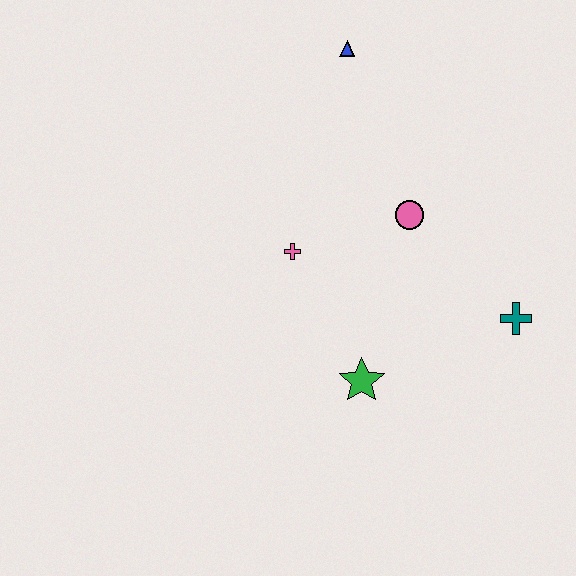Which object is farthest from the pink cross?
The teal cross is farthest from the pink cross.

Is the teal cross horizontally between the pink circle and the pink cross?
No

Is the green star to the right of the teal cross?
No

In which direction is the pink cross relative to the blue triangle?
The pink cross is below the blue triangle.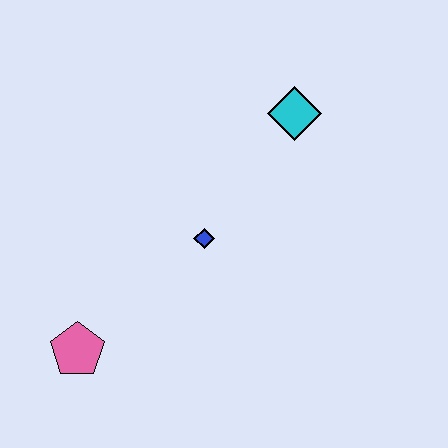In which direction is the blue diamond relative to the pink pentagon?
The blue diamond is to the right of the pink pentagon.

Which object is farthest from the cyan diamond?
The pink pentagon is farthest from the cyan diamond.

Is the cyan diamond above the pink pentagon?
Yes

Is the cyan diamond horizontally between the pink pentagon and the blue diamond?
No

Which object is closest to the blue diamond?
The cyan diamond is closest to the blue diamond.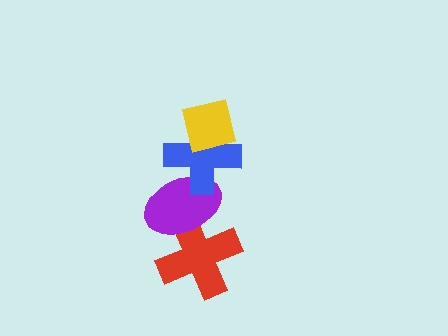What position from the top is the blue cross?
The blue cross is 2nd from the top.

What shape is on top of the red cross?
The purple ellipse is on top of the red cross.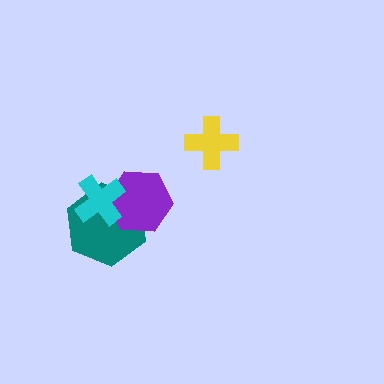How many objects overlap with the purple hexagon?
2 objects overlap with the purple hexagon.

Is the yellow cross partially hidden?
No, no other shape covers it.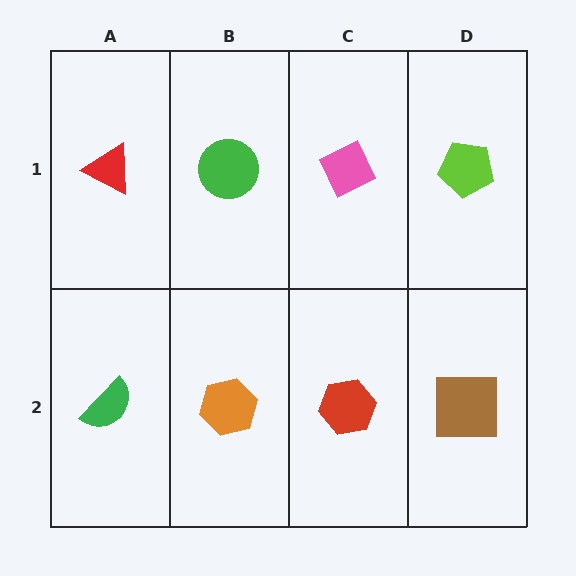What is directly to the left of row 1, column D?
A pink diamond.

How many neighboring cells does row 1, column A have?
2.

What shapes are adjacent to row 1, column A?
A green semicircle (row 2, column A), a green circle (row 1, column B).